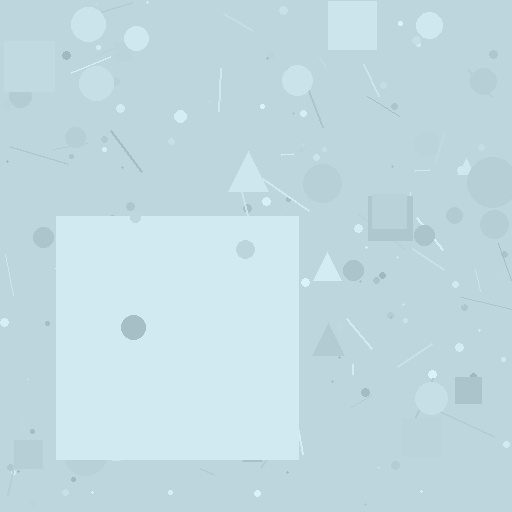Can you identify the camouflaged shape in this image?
The camouflaged shape is a square.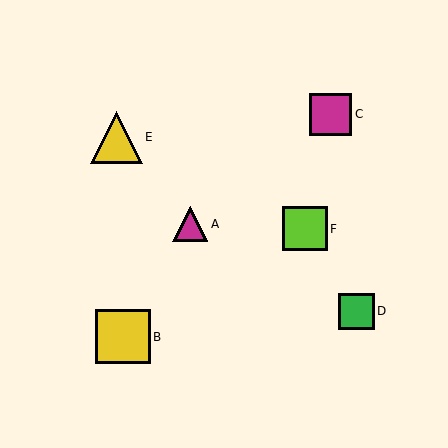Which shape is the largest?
The yellow square (labeled B) is the largest.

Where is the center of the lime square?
The center of the lime square is at (305, 229).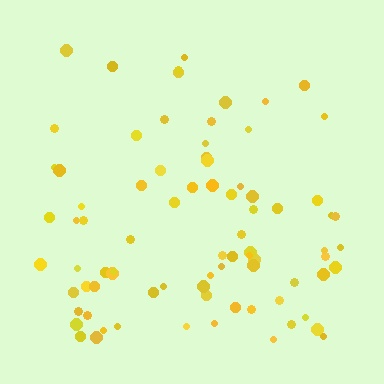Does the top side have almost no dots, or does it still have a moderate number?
Still a moderate number, just noticeably fewer than the bottom.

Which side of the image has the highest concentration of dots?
The bottom.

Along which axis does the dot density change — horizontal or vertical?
Vertical.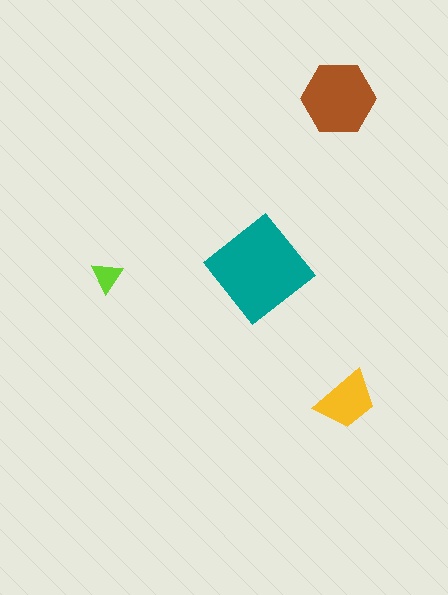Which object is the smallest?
The lime triangle.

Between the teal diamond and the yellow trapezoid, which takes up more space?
The teal diamond.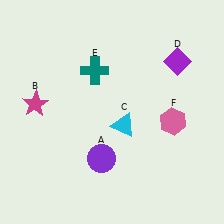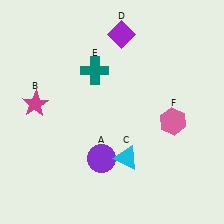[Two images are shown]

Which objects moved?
The objects that moved are: the cyan triangle (C), the purple diamond (D).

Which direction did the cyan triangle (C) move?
The cyan triangle (C) moved down.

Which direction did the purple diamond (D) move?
The purple diamond (D) moved left.